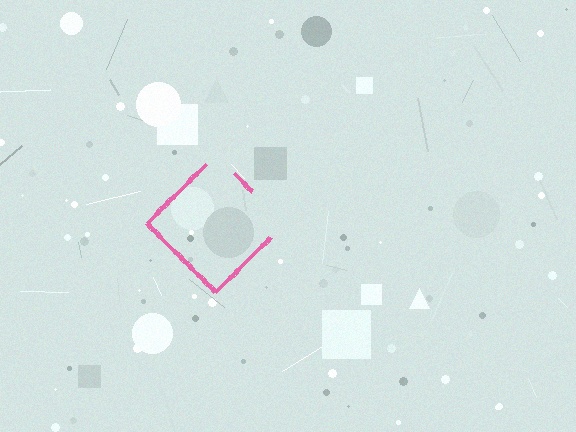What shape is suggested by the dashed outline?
The dashed outline suggests a diamond.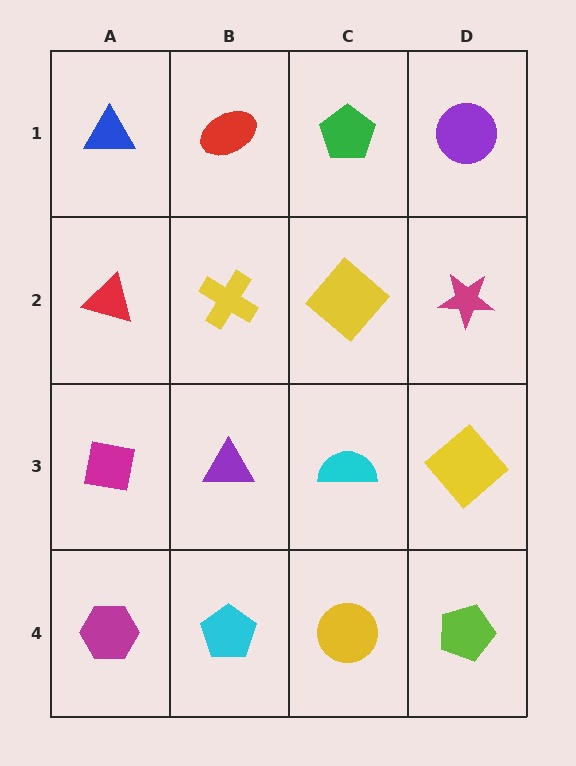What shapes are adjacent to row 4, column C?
A cyan semicircle (row 3, column C), a cyan pentagon (row 4, column B), a lime pentagon (row 4, column D).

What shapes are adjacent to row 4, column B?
A purple triangle (row 3, column B), a magenta hexagon (row 4, column A), a yellow circle (row 4, column C).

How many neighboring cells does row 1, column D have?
2.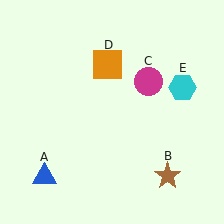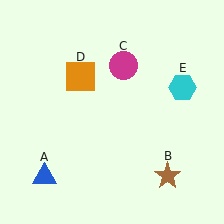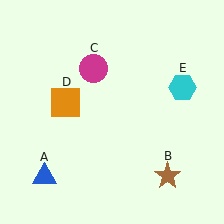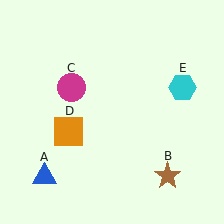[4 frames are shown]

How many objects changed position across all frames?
2 objects changed position: magenta circle (object C), orange square (object D).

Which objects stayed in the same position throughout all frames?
Blue triangle (object A) and brown star (object B) and cyan hexagon (object E) remained stationary.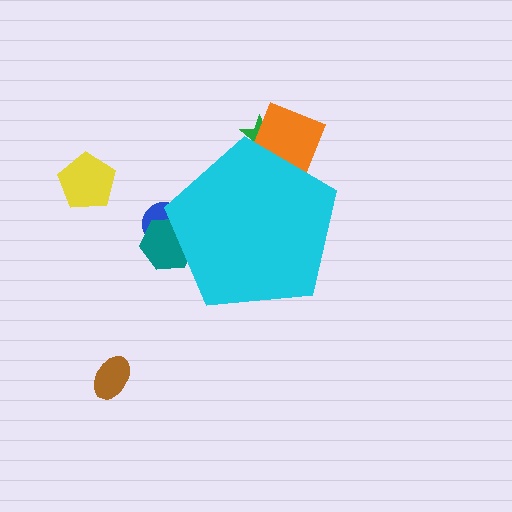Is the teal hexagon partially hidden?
Yes, the teal hexagon is partially hidden behind the cyan pentagon.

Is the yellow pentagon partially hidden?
No, the yellow pentagon is fully visible.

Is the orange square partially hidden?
Yes, the orange square is partially hidden behind the cyan pentagon.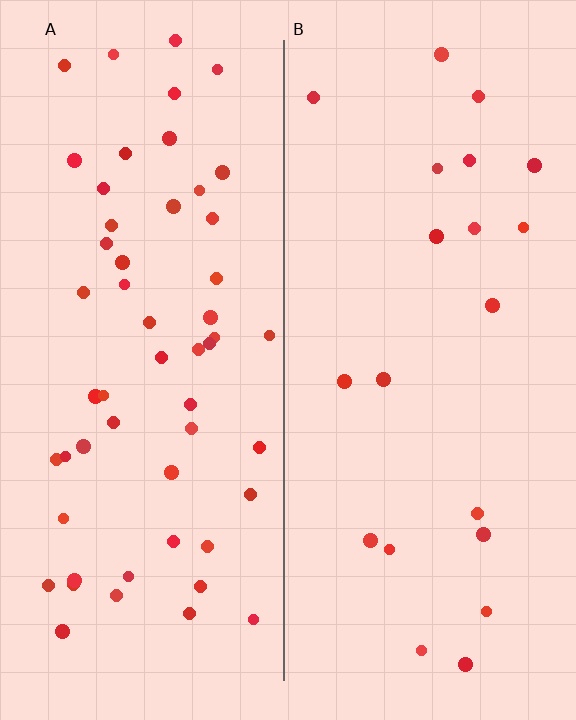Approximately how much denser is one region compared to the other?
Approximately 2.7× — region A over region B.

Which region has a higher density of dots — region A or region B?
A (the left).